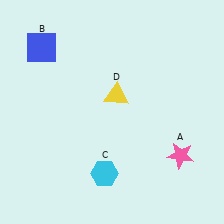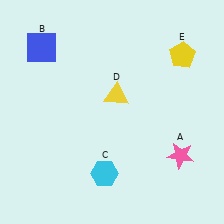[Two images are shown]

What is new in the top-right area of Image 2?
A yellow pentagon (E) was added in the top-right area of Image 2.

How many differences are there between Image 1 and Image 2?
There is 1 difference between the two images.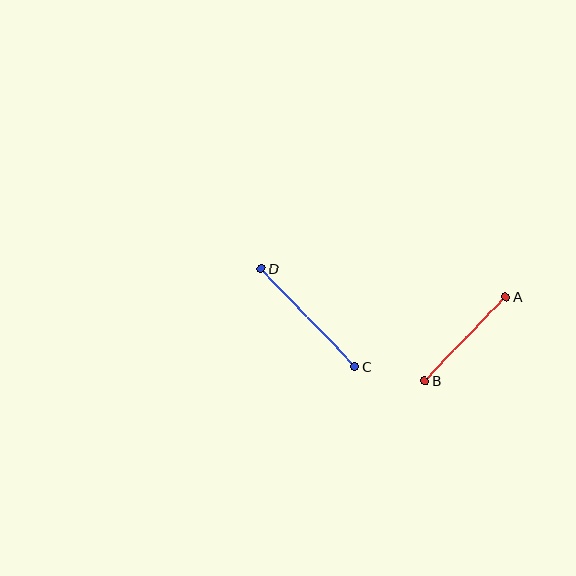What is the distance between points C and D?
The distance is approximately 135 pixels.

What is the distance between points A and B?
The distance is approximately 117 pixels.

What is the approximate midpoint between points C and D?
The midpoint is at approximately (308, 318) pixels.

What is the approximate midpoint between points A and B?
The midpoint is at approximately (465, 339) pixels.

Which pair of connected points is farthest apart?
Points C and D are farthest apart.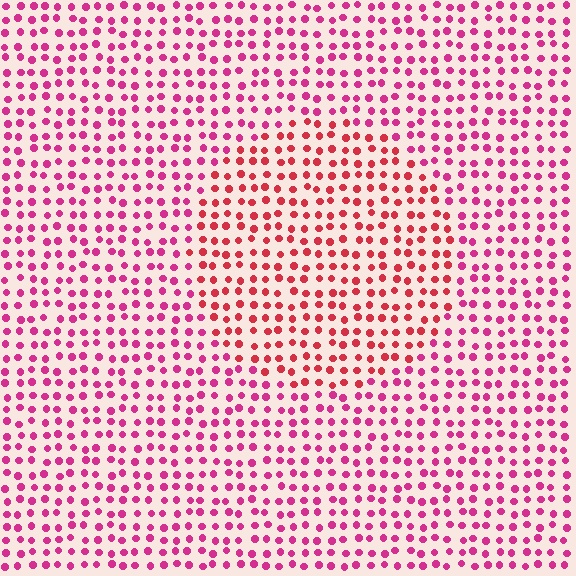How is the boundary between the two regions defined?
The boundary is defined purely by a slight shift in hue (about 28 degrees). Spacing, size, and orientation are identical on both sides.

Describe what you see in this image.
The image is filled with small magenta elements in a uniform arrangement. A circle-shaped region is visible where the elements are tinted to a slightly different hue, forming a subtle color boundary.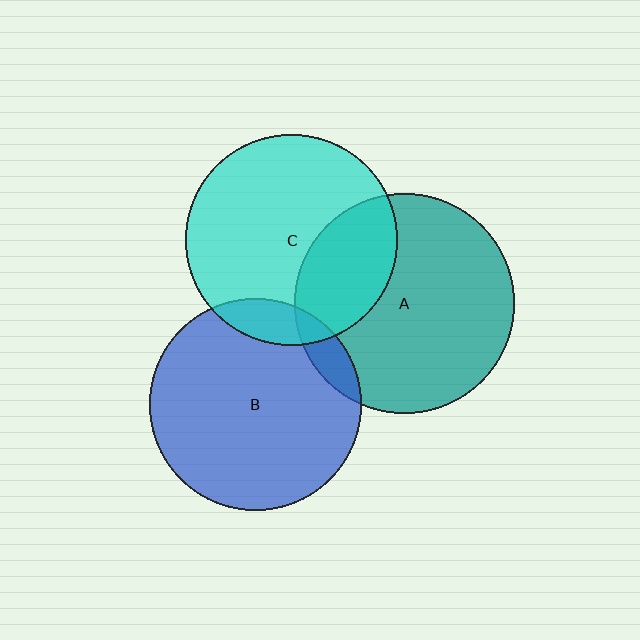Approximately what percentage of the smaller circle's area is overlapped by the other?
Approximately 10%.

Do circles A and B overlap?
Yes.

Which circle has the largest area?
Circle A (teal).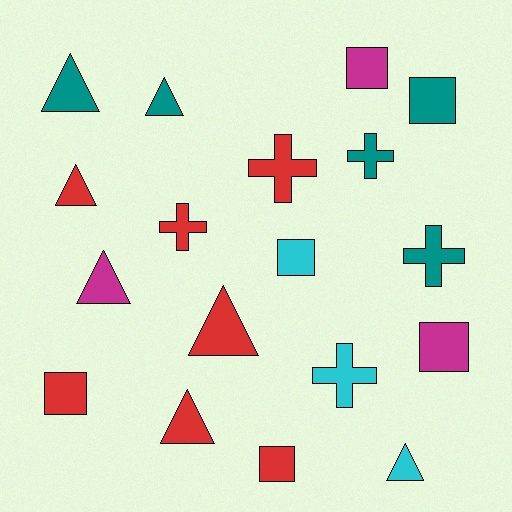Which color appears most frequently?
Red, with 7 objects.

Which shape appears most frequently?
Triangle, with 7 objects.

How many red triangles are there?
There are 3 red triangles.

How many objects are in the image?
There are 18 objects.